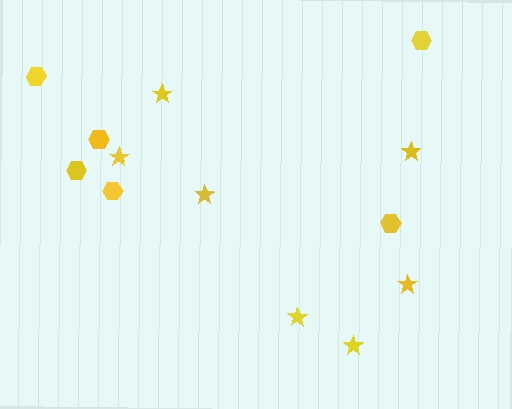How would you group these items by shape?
There are 2 groups: one group of hexagons (6) and one group of stars (7).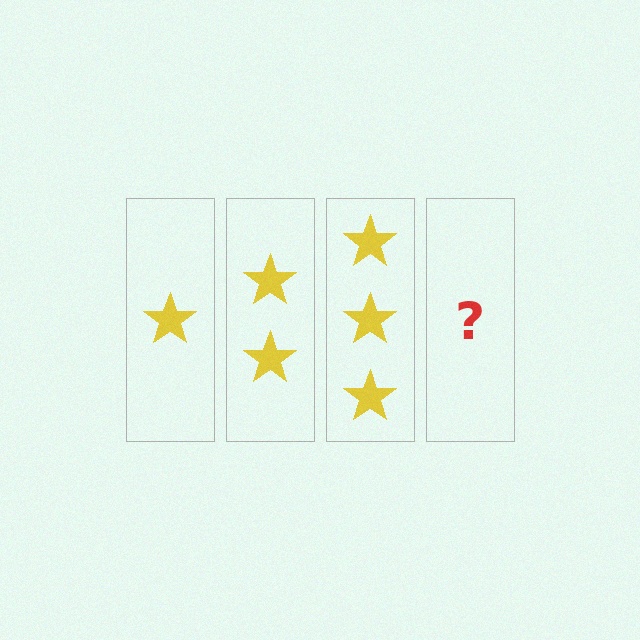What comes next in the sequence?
The next element should be 4 stars.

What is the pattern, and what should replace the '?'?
The pattern is that each step adds one more star. The '?' should be 4 stars.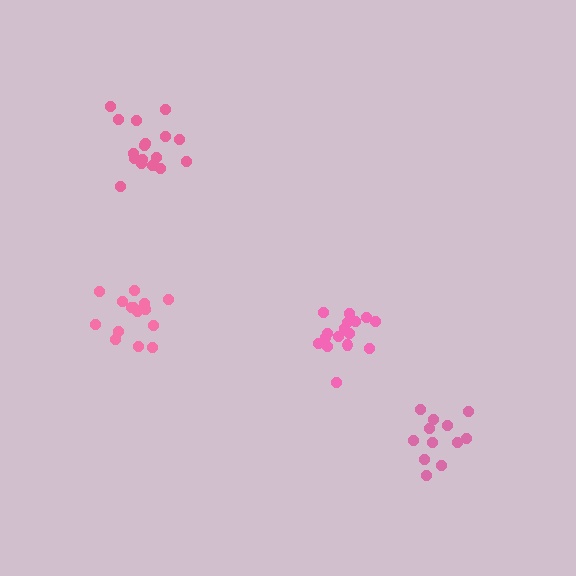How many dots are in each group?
Group 1: 16 dots, Group 2: 12 dots, Group 3: 17 dots, Group 4: 15 dots (60 total).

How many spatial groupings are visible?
There are 4 spatial groupings.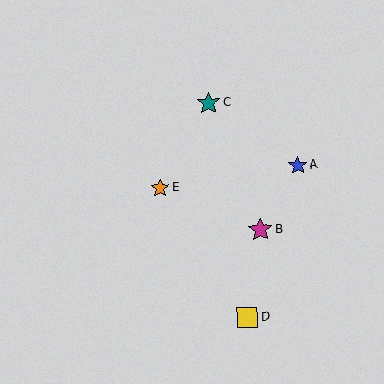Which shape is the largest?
The magenta star (labeled B) is the largest.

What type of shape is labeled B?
Shape B is a magenta star.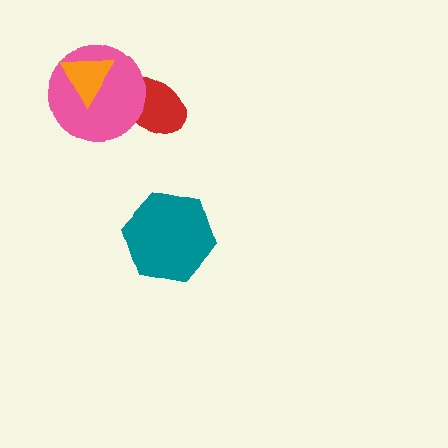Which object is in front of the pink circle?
The orange triangle is in front of the pink circle.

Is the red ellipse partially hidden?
Yes, it is partially covered by another shape.